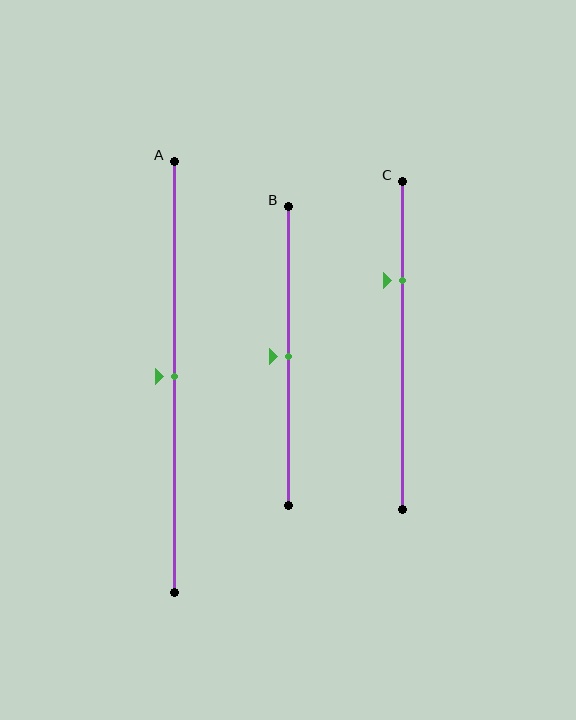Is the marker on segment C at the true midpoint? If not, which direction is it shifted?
No, the marker on segment C is shifted upward by about 20% of the segment length.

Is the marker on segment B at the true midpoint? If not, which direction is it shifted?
Yes, the marker on segment B is at the true midpoint.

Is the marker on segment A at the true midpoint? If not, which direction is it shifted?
Yes, the marker on segment A is at the true midpoint.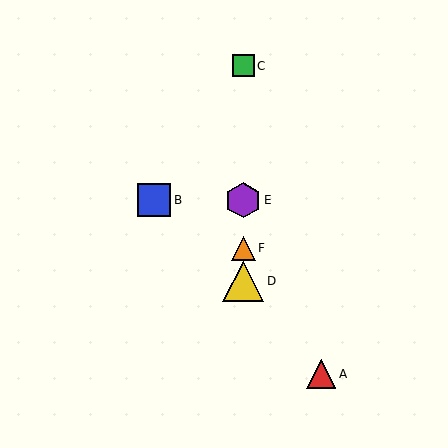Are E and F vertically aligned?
Yes, both are at x≈243.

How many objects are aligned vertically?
4 objects (C, D, E, F) are aligned vertically.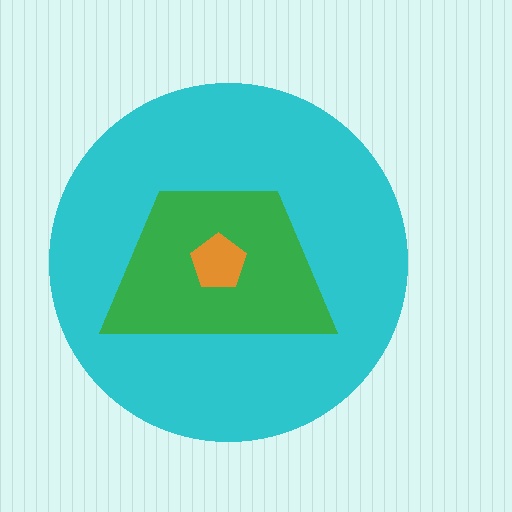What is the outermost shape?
The cyan circle.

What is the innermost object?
The orange pentagon.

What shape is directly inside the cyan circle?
The green trapezoid.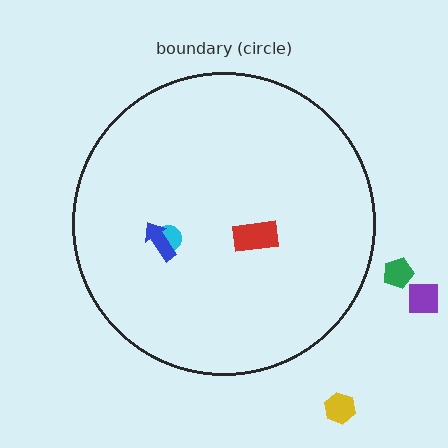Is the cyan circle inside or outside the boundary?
Inside.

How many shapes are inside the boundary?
3 inside, 3 outside.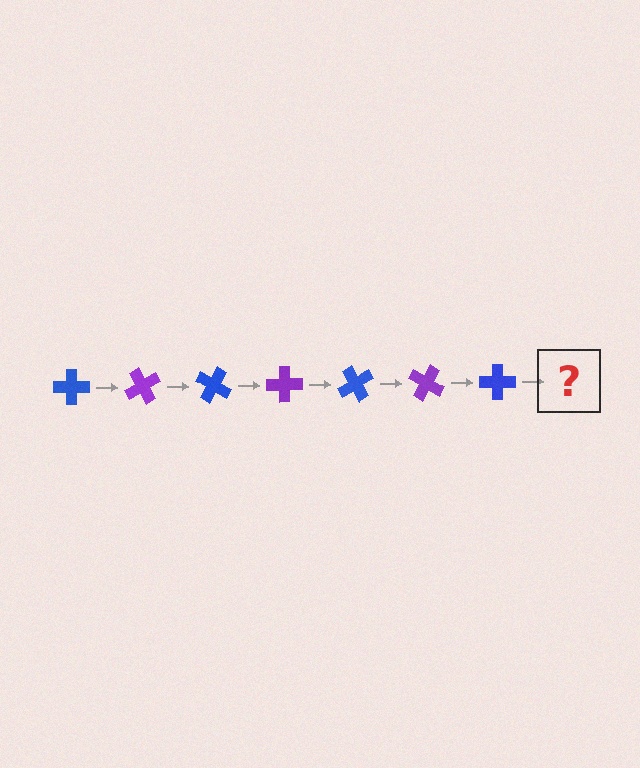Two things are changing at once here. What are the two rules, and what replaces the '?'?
The two rules are that it rotates 60 degrees each step and the color cycles through blue and purple. The '?' should be a purple cross, rotated 420 degrees from the start.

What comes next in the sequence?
The next element should be a purple cross, rotated 420 degrees from the start.